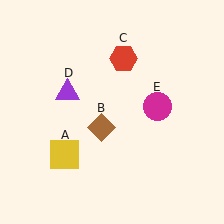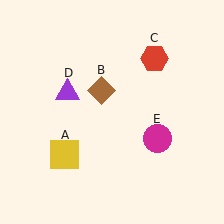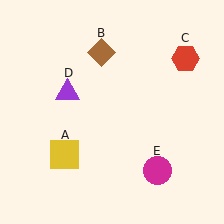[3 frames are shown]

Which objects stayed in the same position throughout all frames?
Yellow square (object A) and purple triangle (object D) remained stationary.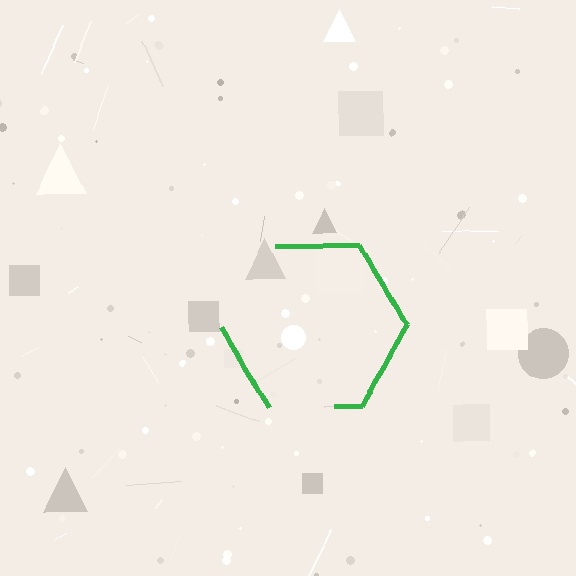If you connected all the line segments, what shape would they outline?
They would outline a hexagon.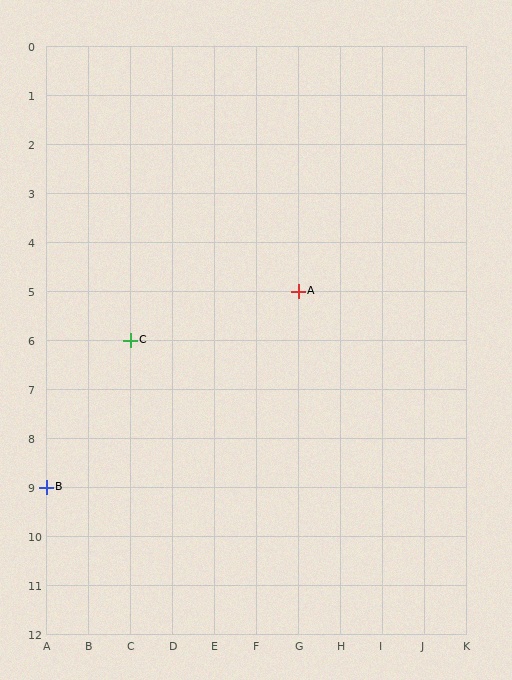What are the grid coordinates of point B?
Point B is at grid coordinates (A, 9).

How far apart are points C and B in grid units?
Points C and B are 2 columns and 3 rows apart (about 3.6 grid units diagonally).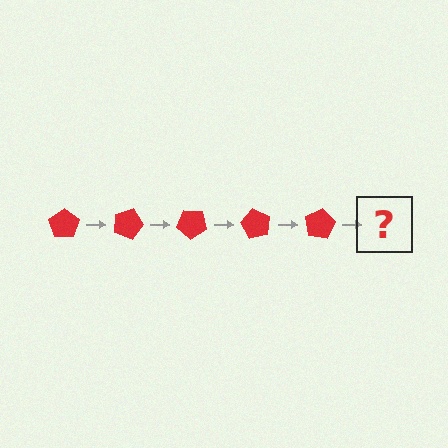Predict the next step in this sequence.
The next step is a red pentagon rotated 100 degrees.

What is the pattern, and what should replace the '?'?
The pattern is that the pentagon rotates 20 degrees each step. The '?' should be a red pentagon rotated 100 degrees.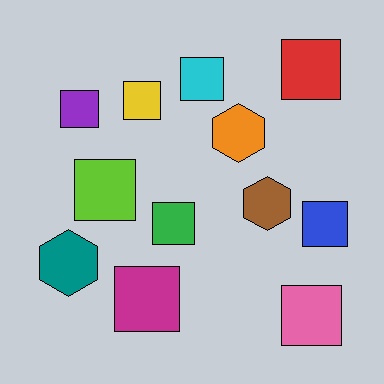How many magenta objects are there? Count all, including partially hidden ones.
There is 1 magenta object.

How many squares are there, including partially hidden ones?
There are 9 squares.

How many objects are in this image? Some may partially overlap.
There are 12 objects.